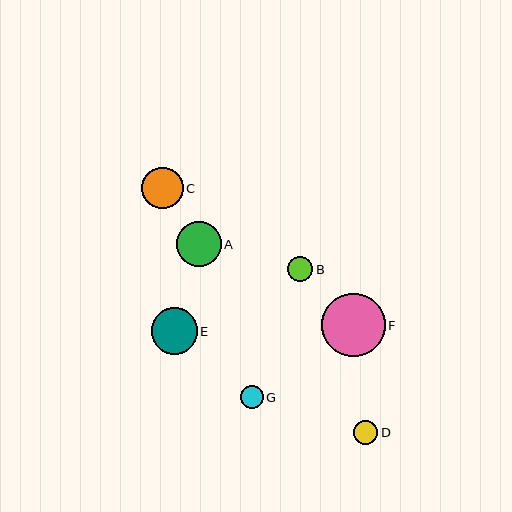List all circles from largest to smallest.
From largest to smallest: F, E, A, C, B, D, G.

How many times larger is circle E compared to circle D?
Circle E is approximately 1.9 times the size of circle D.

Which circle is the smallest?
Circle G is the smallest with a size of approximately 23 pixels.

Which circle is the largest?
Circle F is the largest with a size of approximately 63 pixels.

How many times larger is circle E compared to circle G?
Circle E is approximately 2.0 times the size of circle G.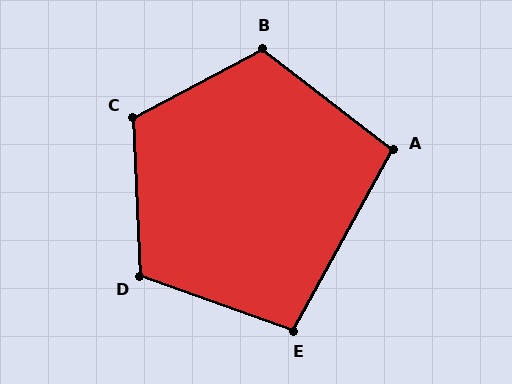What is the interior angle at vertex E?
Approximately 100 degrees (obtuse).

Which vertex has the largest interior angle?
C, at approximately 116 degrees.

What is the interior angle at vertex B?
Approximately 114 degrees (obtuse).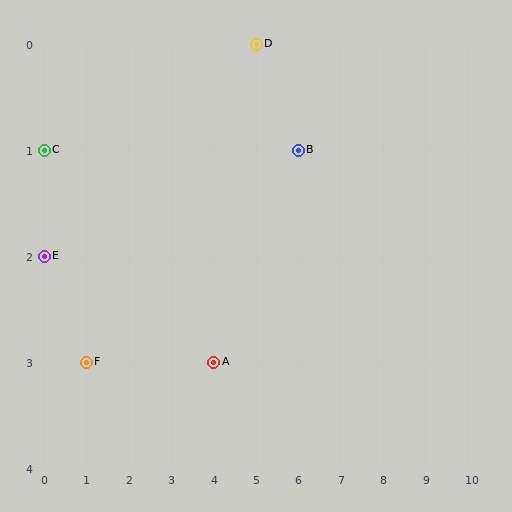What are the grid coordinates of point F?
Point F is at grid coordinates (1, 3).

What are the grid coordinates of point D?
Point D is at grid coordinates (5, 0).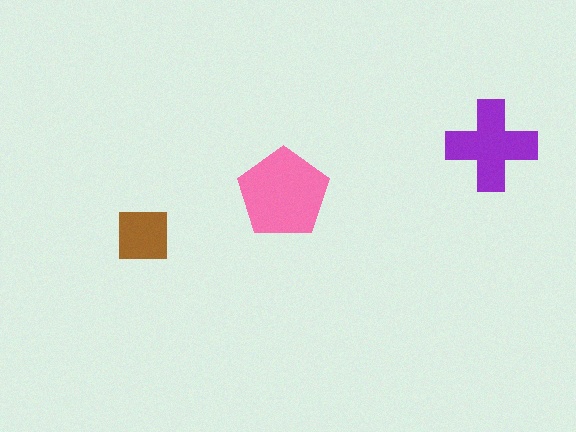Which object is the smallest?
The brown square.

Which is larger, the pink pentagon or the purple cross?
The pink pentagon.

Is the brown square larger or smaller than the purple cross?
Smaller.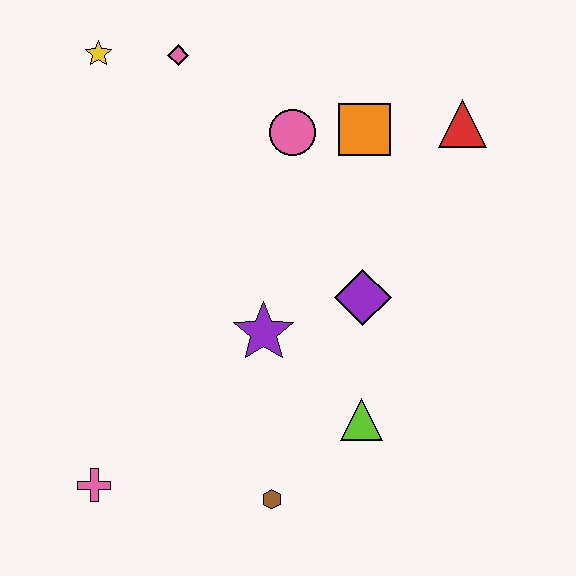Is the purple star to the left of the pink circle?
Yes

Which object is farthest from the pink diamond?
The brown hexagon is farthest from the pink diamond.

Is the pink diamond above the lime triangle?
Yes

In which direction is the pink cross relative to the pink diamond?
The pink cross is below the pink diamond.